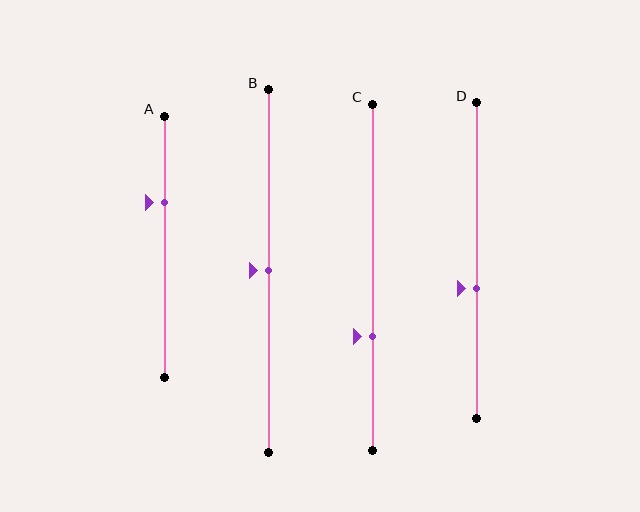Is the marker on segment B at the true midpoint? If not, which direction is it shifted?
Yes, the marker on segment B is at the true midpoint.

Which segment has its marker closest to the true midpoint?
Segment B has its marker closest to the true midpoint.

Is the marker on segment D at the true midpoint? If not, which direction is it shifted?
No, the marker on segment D is shifted downward by about 9% of the segment length.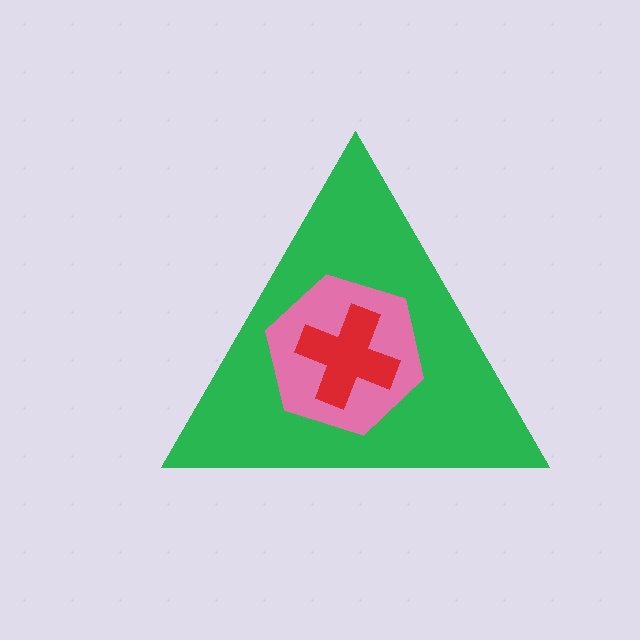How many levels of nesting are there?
3.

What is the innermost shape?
The red cross.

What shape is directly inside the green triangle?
The pink hexagon.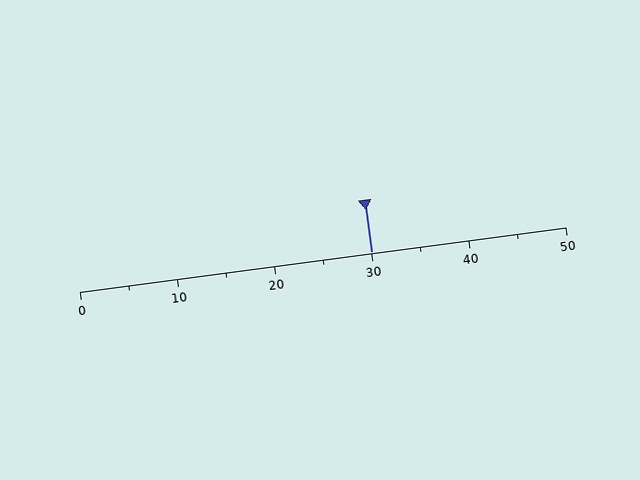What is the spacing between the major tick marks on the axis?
The major ticks are spaced 10 apart.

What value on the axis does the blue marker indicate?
The marker indicates approximately 30.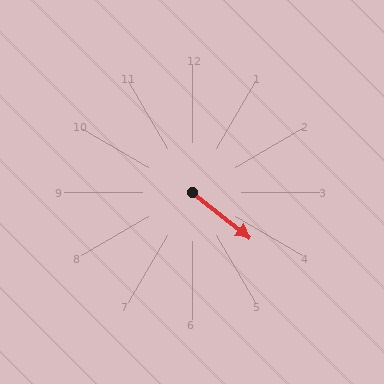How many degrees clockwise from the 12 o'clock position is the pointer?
Approximately 128 degrees.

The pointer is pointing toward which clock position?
Roughly 4 o'clock.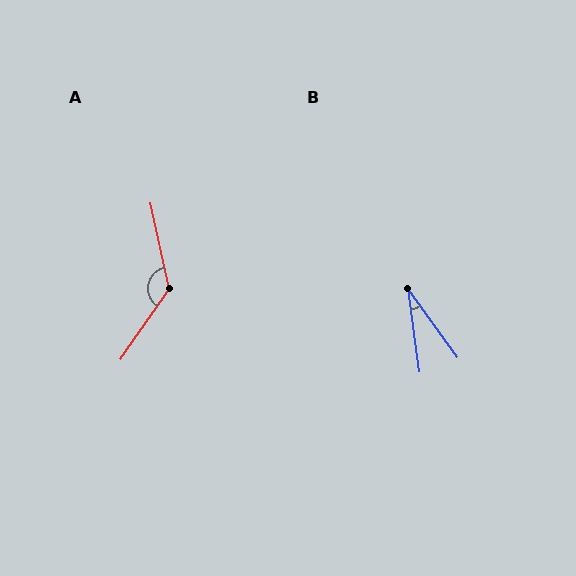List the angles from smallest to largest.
B (28°), A (133°).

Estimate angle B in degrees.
Approximately 28 degrees.